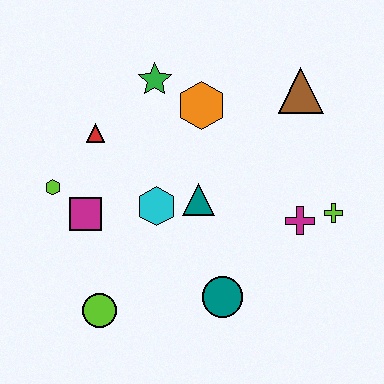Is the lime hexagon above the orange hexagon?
No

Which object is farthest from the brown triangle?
The lime circle is farthest from the brown triangle.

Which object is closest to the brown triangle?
The orange hexagon is closest to the brown triangle.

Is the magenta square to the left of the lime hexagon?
No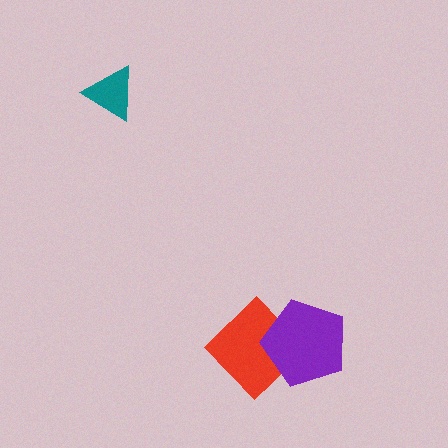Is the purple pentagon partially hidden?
No, no other shape covers it.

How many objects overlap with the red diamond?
1 object overlaps with the red diamond.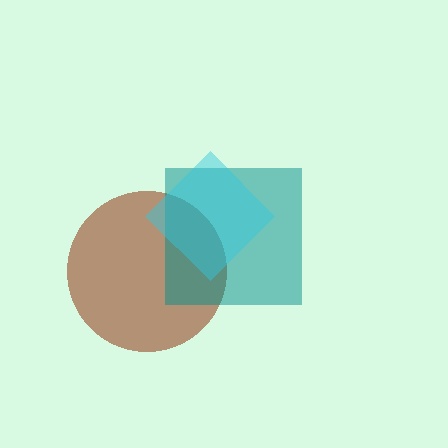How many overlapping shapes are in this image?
There are 3 overlapping shapes in the image.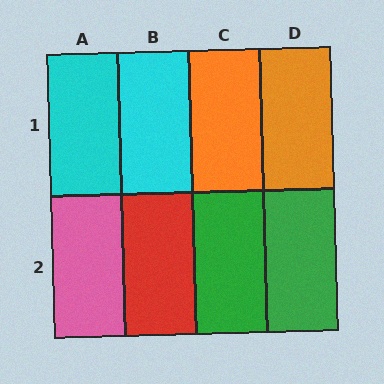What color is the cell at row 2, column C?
Green.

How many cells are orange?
2 cells are orange.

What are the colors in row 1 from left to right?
Cyan, cyan, orange, orange.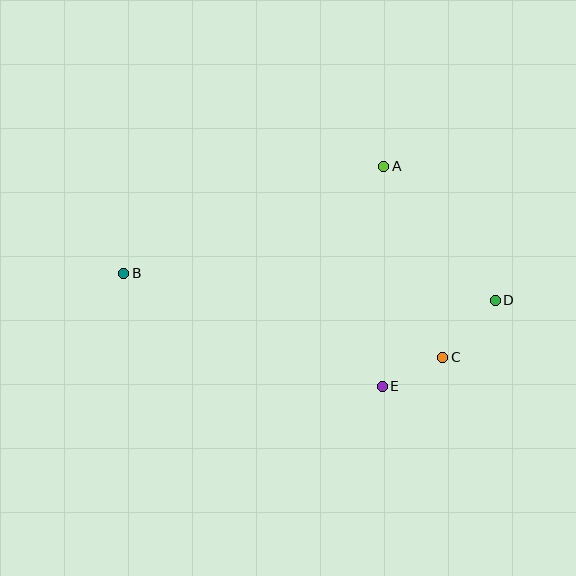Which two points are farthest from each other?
Points B and D are farthest from each other.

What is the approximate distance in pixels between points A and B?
The distance between A and B is approximately 281 pixels.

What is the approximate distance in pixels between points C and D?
The distance between C and D is approximately 77 pixels.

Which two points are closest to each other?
Points C and E are closest to each other.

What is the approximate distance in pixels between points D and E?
The distance between D and E is approximately 142 pixels.